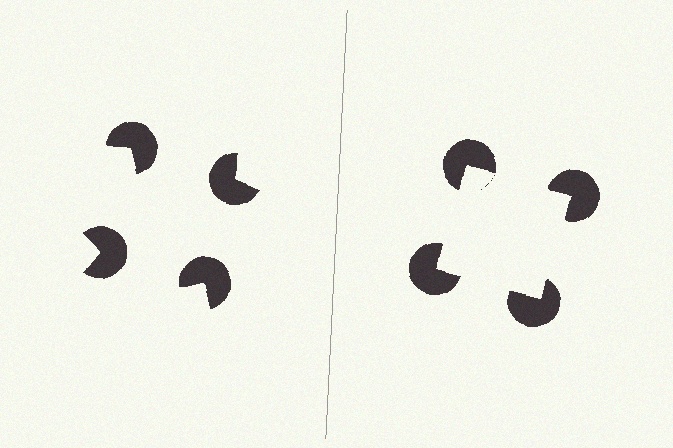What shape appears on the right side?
An illusory square.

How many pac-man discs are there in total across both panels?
8 — 4 on each side.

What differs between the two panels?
The pac-man discs are positioned identically on both sides; only the wedge orientations differ. On the right they align to a square; on the left they are misaligned.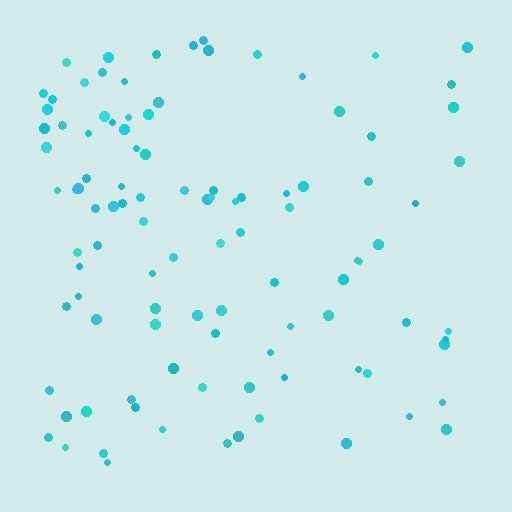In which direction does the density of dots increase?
From right to left, with the left side densest.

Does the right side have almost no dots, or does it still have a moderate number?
Still a moderate number, just noticeably fewer than the left.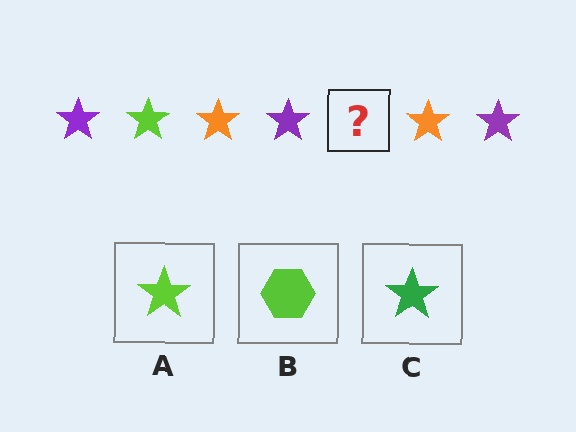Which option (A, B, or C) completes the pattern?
A.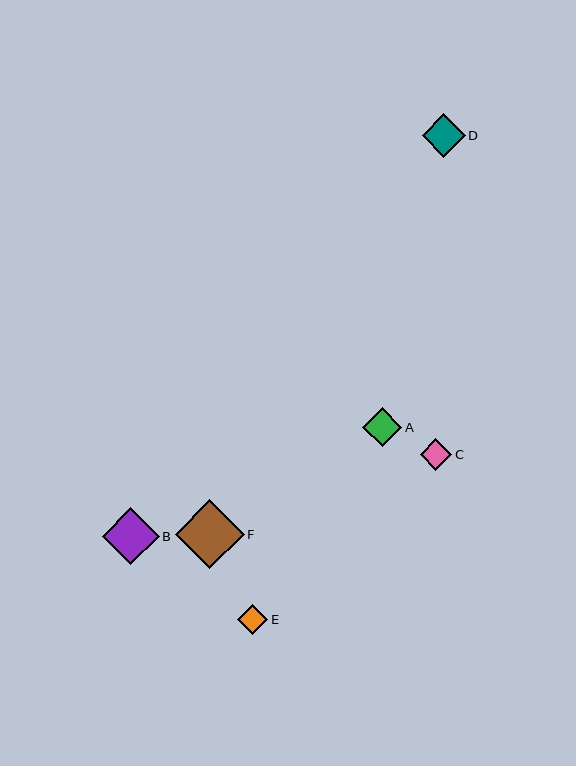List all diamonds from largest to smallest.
From largest to smallest: F, B, D, A, C, E.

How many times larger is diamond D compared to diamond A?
Diamond D is approximately 1.1 times the size of diamond A.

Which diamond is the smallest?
Diamond E is the smallest with a size of approximately 30 pixels.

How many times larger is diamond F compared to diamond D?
Diamond F is approximately 1.6 times the size of diamond D.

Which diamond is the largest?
Diamond F is the largest with a size of approximately 69 pixels.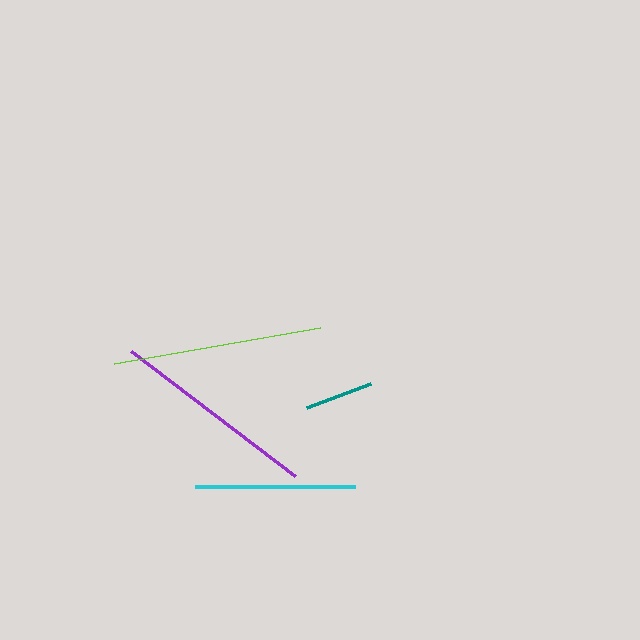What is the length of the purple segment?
The purple segment is approximately 206 pixels long.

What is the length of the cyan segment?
The cyan segment is approximately 160 pixels long.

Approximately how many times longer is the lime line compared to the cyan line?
The lime line is approximately 1.3 times the length of the cyan line.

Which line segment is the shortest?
The teal line is the shortest at approximately 69 pixels.